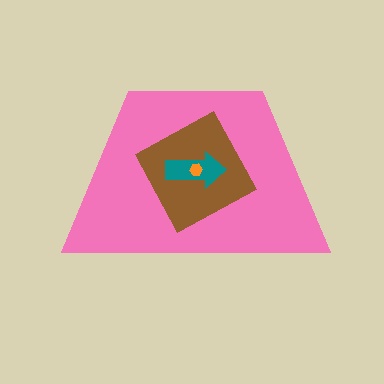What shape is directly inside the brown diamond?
The teal arrow.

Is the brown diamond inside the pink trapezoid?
Yes.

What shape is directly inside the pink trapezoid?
The brown diamond.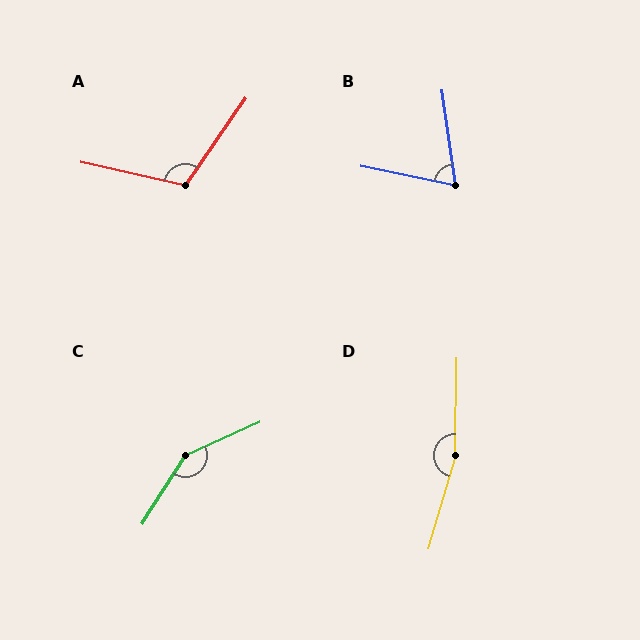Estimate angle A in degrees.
Approximately 112 degrees.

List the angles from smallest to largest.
B (70°), A (112°), C (147°), D (164°).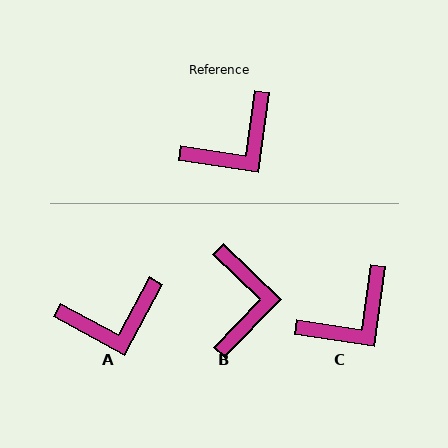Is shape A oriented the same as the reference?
No, it is off by about 20 degrees.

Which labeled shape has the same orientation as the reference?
C.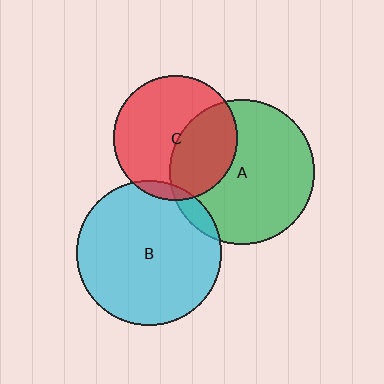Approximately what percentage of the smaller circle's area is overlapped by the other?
Approximately 5%.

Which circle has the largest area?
Circle B (cyan).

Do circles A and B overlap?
Yes.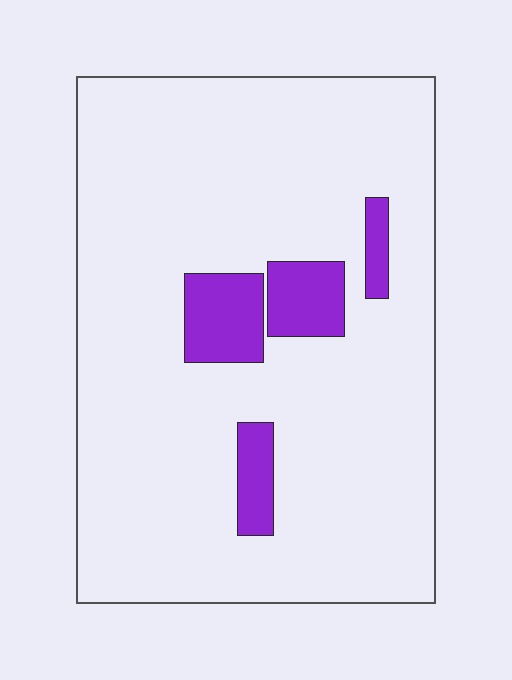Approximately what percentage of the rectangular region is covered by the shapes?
Approximately 10%.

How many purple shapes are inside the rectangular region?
4.